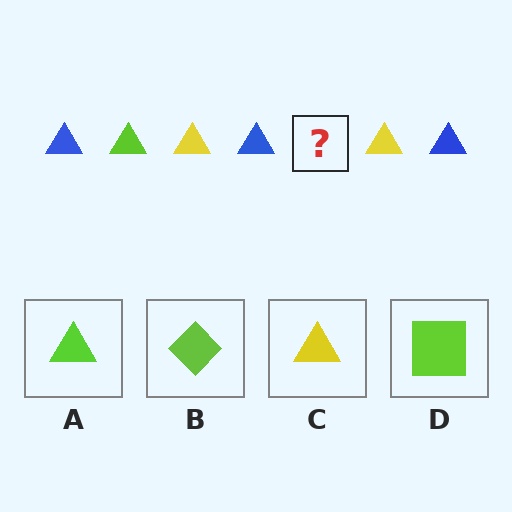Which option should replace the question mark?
Option A.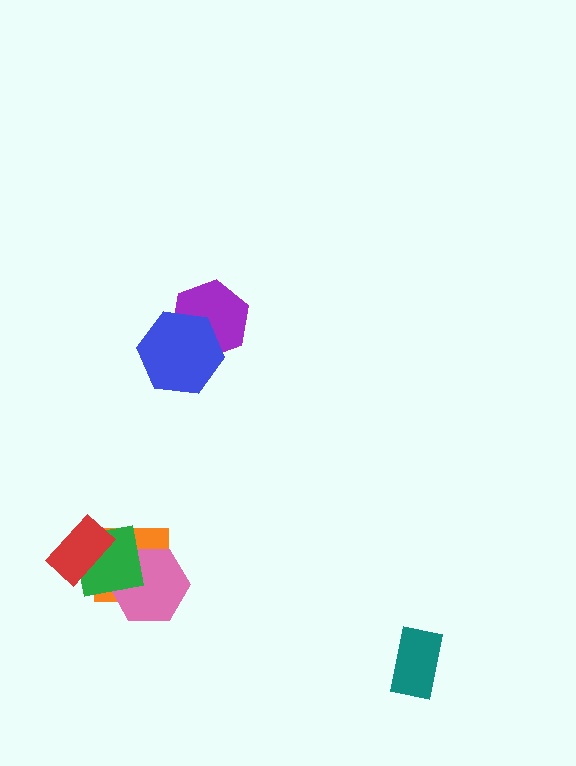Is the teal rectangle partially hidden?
No, no other shape covers it.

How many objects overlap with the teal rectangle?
0 objects overlap with the teal rectangle.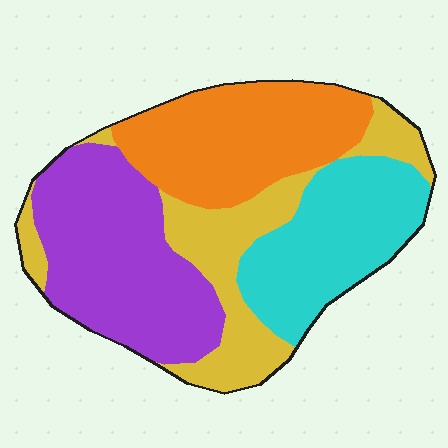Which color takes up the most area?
Purple, at roughly 30%.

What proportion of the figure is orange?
Orange takes up between a quarter and a half of the figure.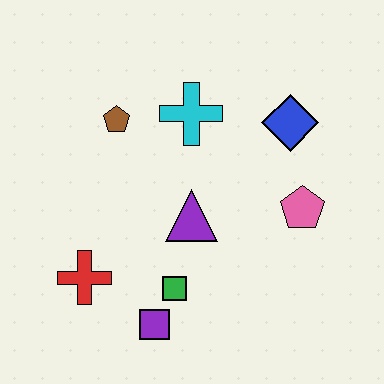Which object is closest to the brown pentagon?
The cyan cross is closest to the brown pentagon.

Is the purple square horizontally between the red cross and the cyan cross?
Yes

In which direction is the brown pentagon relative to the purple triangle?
The brown pentagon is above the purple triangle.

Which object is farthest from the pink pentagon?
The red cross is farthest from the pink pentagon.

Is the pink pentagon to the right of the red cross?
Yes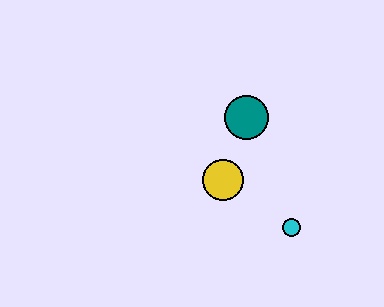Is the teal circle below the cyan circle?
No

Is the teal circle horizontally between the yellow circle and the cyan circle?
Yes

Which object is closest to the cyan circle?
The yellow circle is closest to the cyan circle.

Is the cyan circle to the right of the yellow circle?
Yes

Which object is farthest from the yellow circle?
The cyan circle is farthest from the yellow circle.